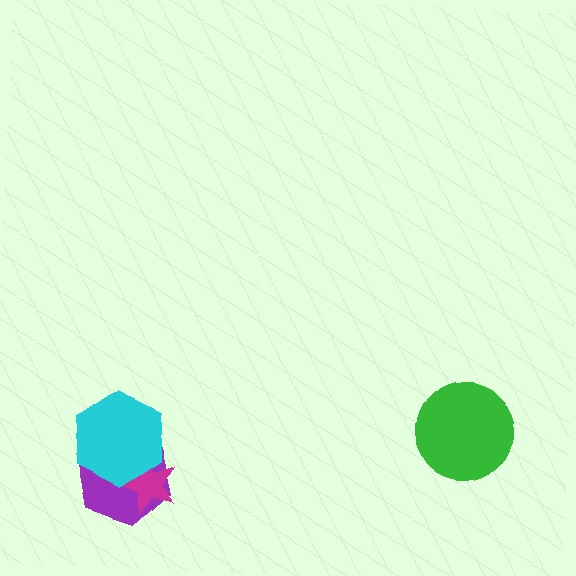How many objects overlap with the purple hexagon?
2 objects overlap with the purple hexagon.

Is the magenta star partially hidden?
Yes, it is partially covered by another shape.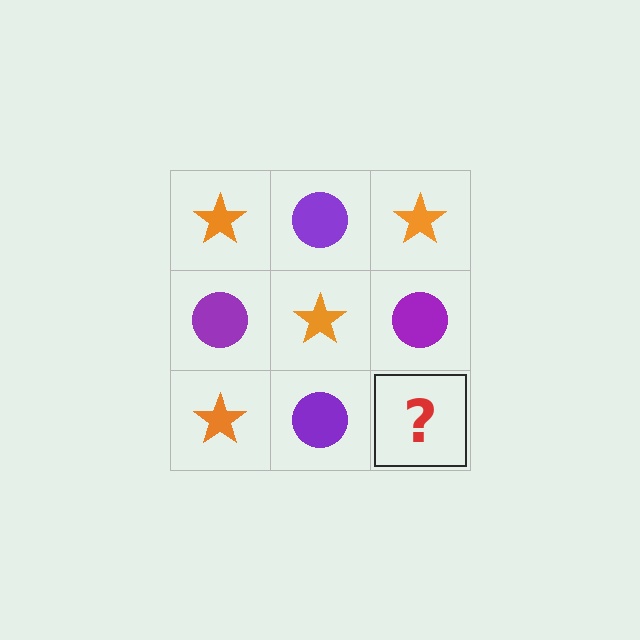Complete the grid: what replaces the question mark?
The question mark should be replaced with an orange star.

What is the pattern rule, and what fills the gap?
The rule is that it alternates orange star and purple circle in a checkerboard pattern. The gap should be filled with an orange star.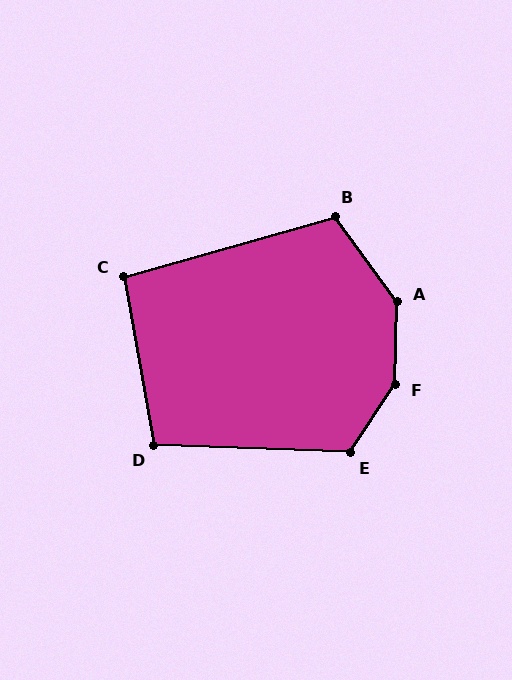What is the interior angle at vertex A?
Approximately 142 degrees (obtuse).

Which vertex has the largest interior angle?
F, at approximately 147 degrees.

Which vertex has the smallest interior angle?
C, at approximately 96 degrees.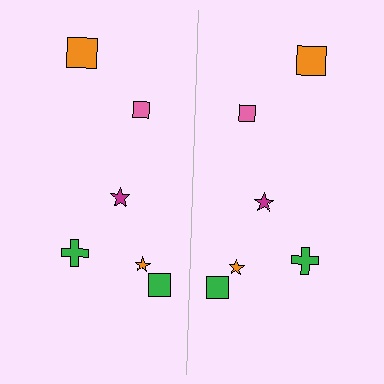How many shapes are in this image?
There are 12 shapes in this image.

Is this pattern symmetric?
Yes, this pattern has bilateral (reflection) symmetry.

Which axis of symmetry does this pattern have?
The pattern has a vertical axis of symmetry running through the center of the image.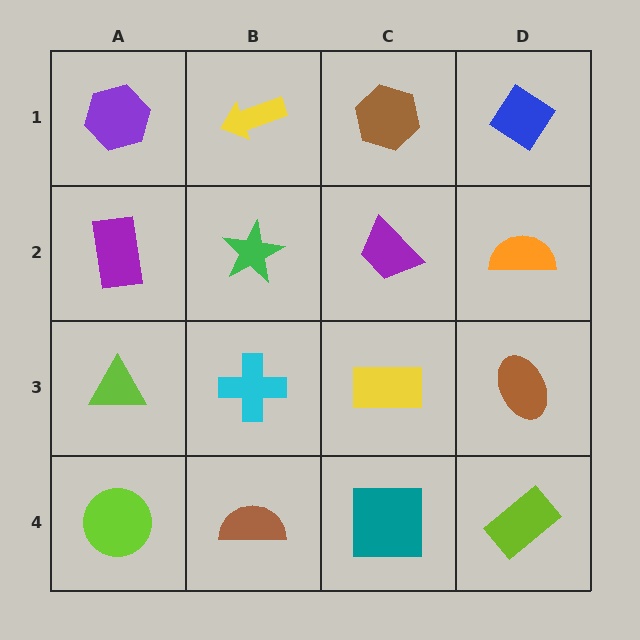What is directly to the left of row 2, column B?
A purple rectangle.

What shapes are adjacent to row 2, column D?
A blue diamond (row 1, column D), a brown ellipse (row 3, column D), a purple trapezoid (row 2, column C).